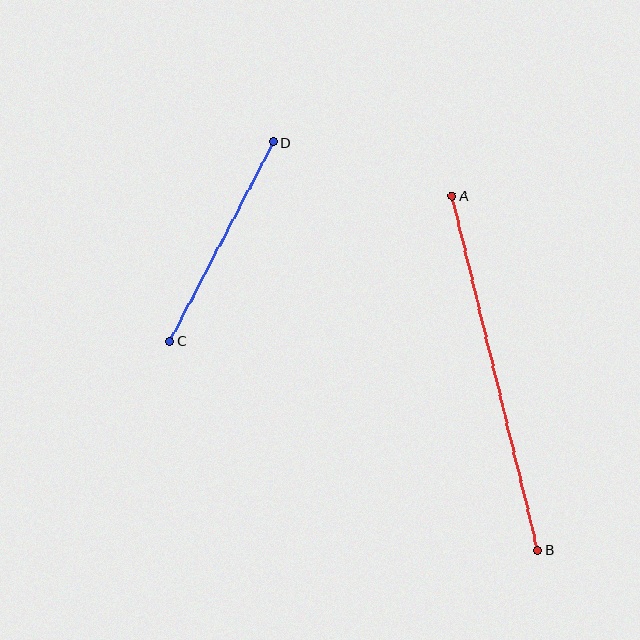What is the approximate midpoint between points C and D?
The midpoint is at approximately (222, 242) pixels.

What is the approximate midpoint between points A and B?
The midpoint is at approximately (495, 373) pixels.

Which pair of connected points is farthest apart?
Points A and B are farthest apart.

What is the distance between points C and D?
The distance is approximately 224 pixels.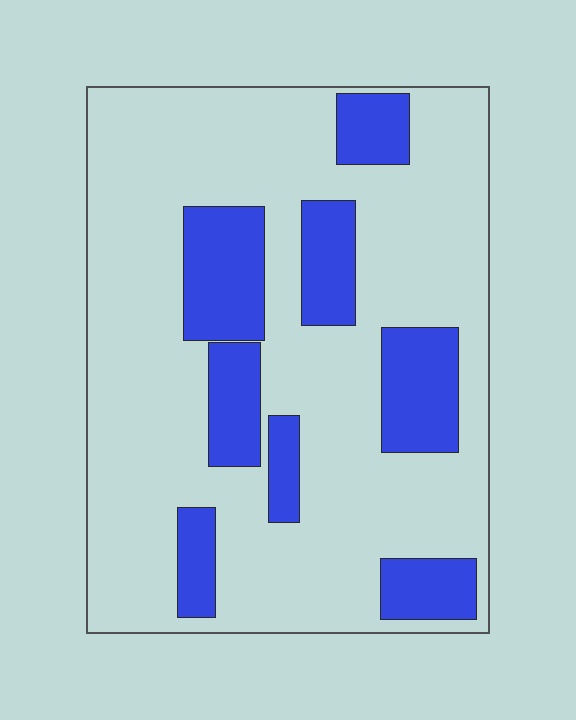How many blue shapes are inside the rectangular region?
8.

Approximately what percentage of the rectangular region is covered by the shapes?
Approximately 25%.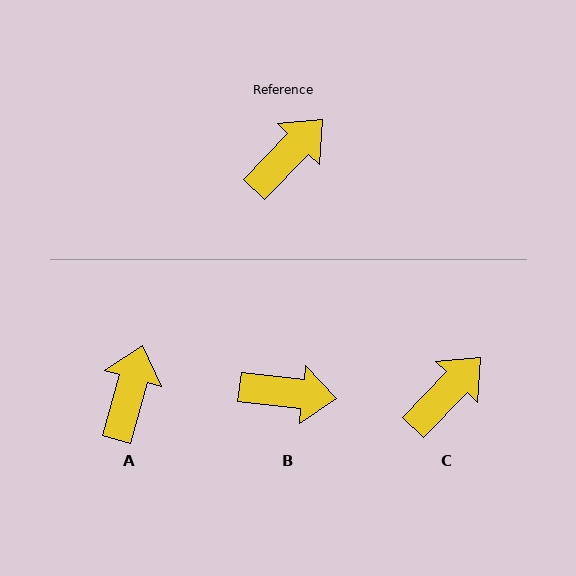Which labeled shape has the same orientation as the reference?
C.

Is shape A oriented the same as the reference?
No, it is off by about 29 degrees.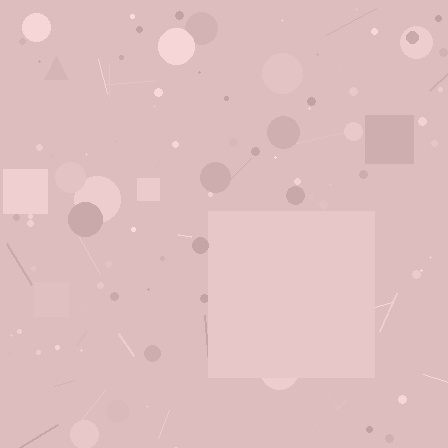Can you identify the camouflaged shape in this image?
The camouflaged shape is a square.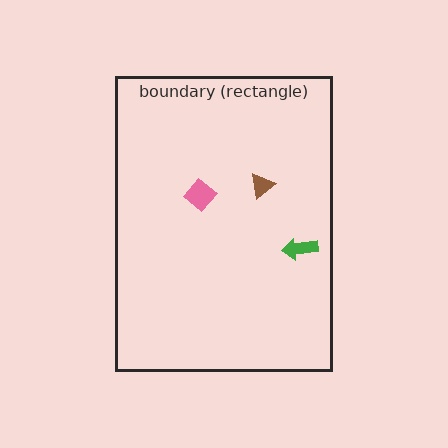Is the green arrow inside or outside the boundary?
Inside.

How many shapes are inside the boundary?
3 inside, 0 outside.